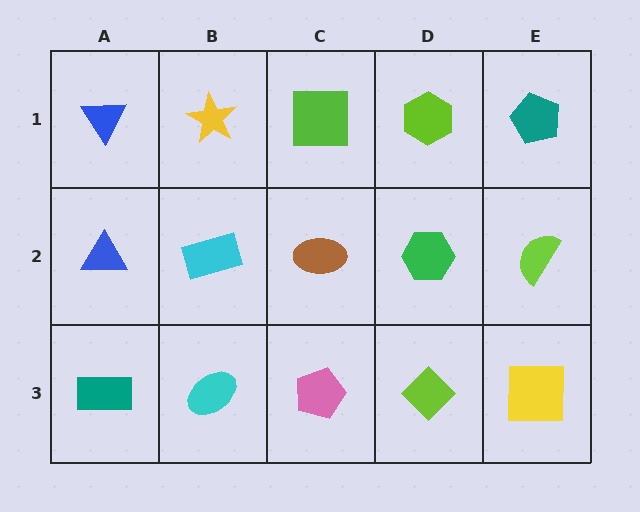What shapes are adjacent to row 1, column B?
A cyan rectangle (row 2, column B), a blue triangle (row 1, column A), a lime square (row 1, column C).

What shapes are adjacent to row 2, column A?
A blue triangle (row 1, column A), a teal rectangle (row 3, column A), a cyan rectangle (row 2, column B).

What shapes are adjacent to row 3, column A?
A blue triangle (row 2, column A), a cyan ellipse (row 3, column B).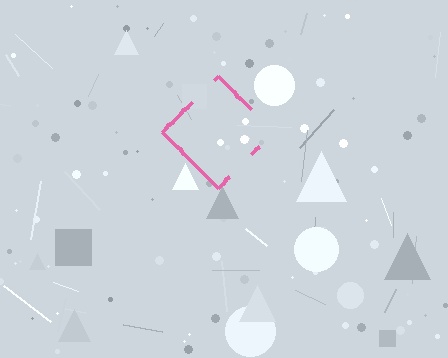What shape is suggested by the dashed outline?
The dashed outline suggests a diamond.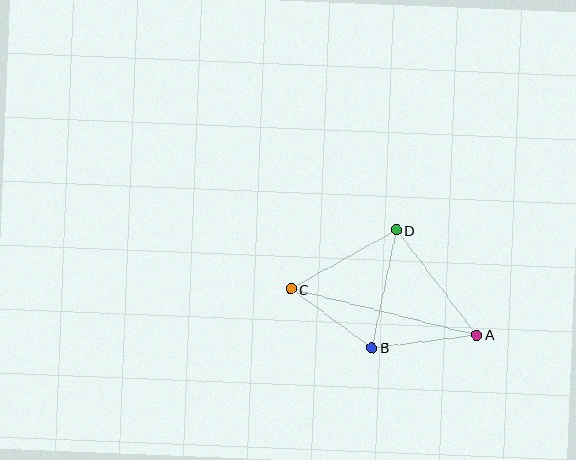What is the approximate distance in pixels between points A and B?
The distance between A and B is approximately 106 pixels.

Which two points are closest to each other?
Points B and C are closest to each other.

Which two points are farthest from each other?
Points A and C are farthest from each other.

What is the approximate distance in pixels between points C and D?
The distance between C and D is approximately 121 pixels.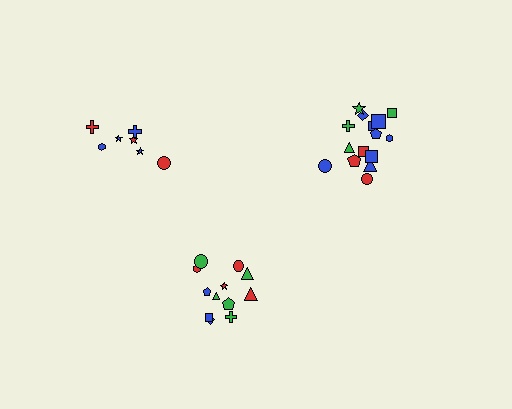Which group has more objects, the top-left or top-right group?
The top-right group.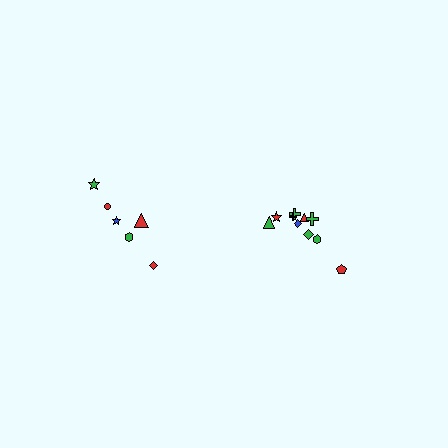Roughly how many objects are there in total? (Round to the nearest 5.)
Roughly 15 objects in total.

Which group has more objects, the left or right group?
The right group.